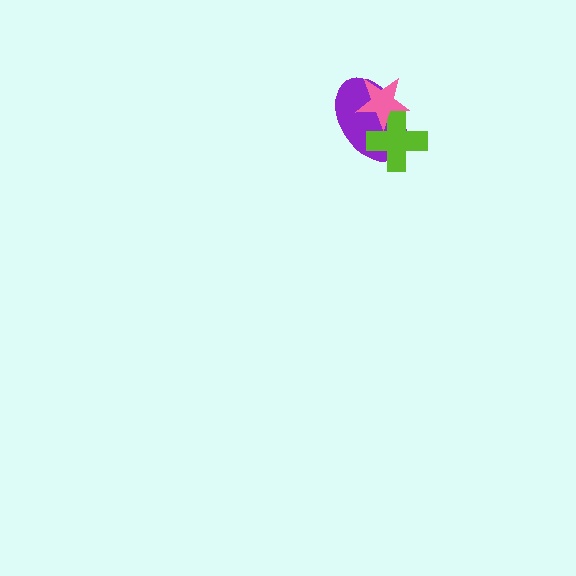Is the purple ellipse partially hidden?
Yes, it is partially covered by another shape.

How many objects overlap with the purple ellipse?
2 objects overlap with the purple ellipse.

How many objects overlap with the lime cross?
2 objects overlap with the lime cross.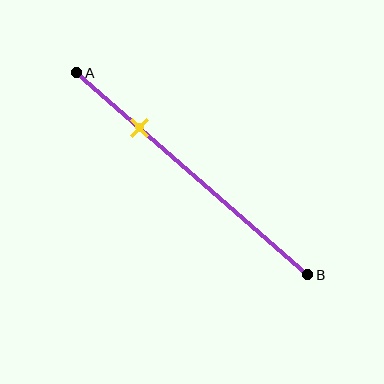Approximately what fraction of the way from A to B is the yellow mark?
The yellow mark is approximately 25% of the way from A to B.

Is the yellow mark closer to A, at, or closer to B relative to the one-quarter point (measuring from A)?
The yellow mark is approximately at the one-quarter point of segment AB.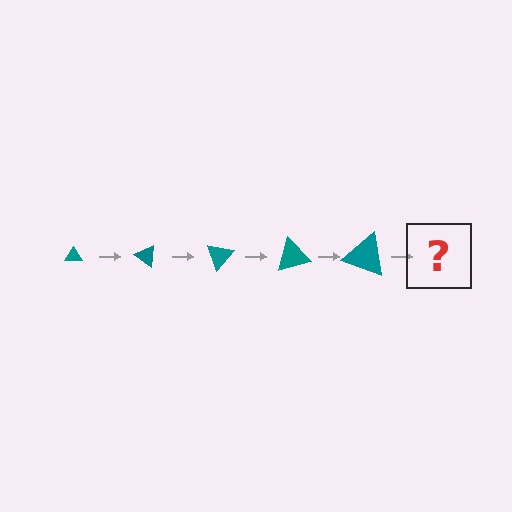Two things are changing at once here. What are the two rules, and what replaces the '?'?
The two rules are that the triangle grows larger each step and it rotates 35 degrees each step. The '?' should be a triangle, larger than the previous one and rotated 175 degrees from the start.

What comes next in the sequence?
The next element should be a triangle, larger than the previous one and rotated 175 degrees from the start.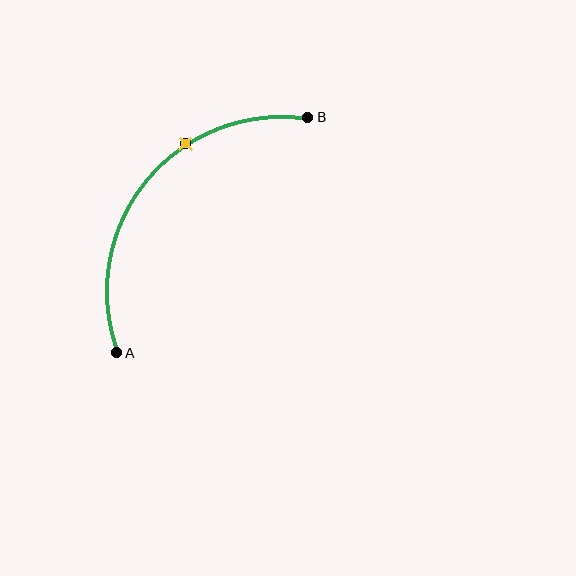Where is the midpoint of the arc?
The arc midpoint is the point on the curve farthest from the straight line joining A and B. It sits above and to the left of that line.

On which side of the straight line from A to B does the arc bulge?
The arc bulges above and to the left of the straight line connecting A and B.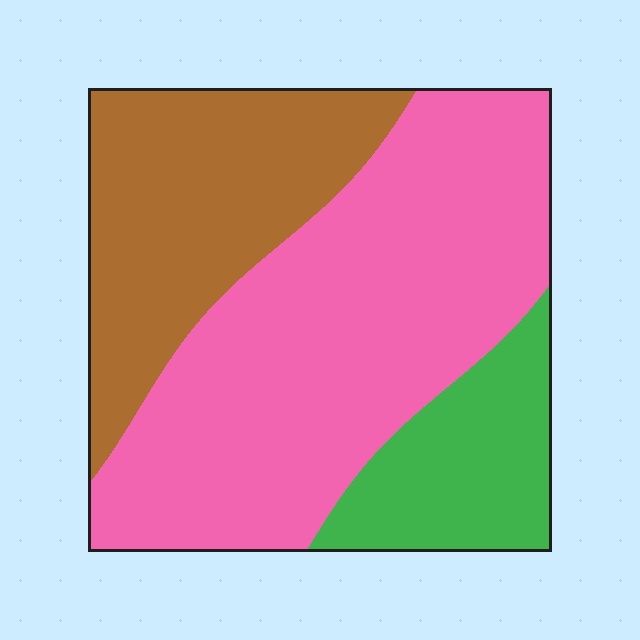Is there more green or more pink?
Pink.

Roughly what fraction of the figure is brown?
Brown covers 29% of the figure.